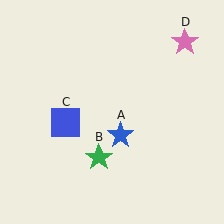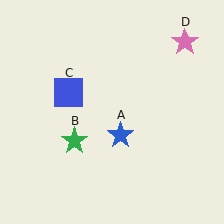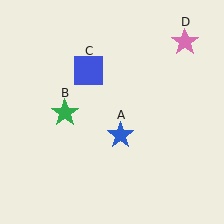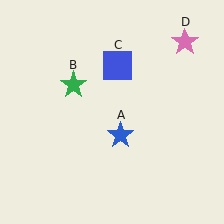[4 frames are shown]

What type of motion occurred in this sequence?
The green star (object B), blue square (object C) rotated clockwise around the center of the scene.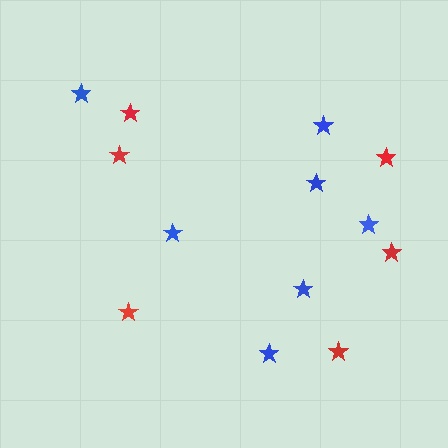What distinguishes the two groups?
There are 2 groups: one group of red stars (6) and one group of blue stars (7).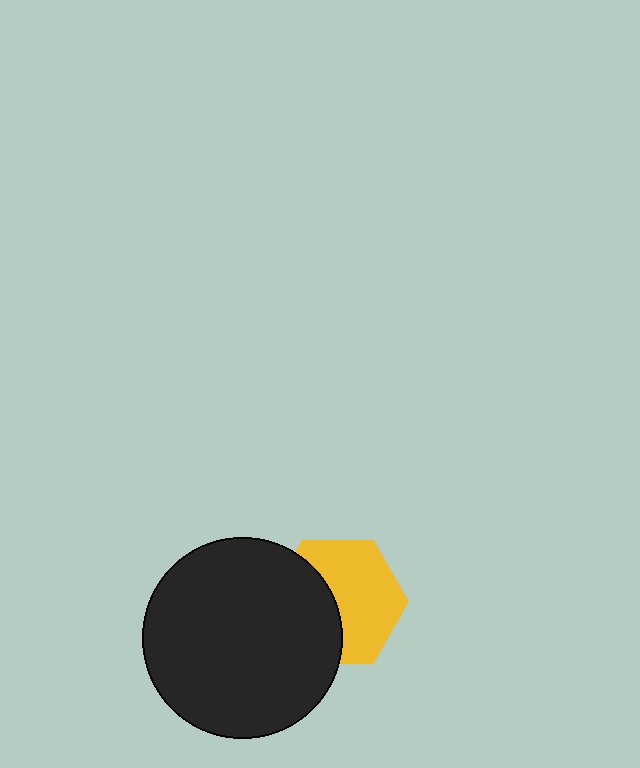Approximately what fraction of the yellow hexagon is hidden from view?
Roughly 41% of the yellow hexagon is hidden behind the black circle.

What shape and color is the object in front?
The object in front is a black circle.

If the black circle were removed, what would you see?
You would see the complete yellow hexagon.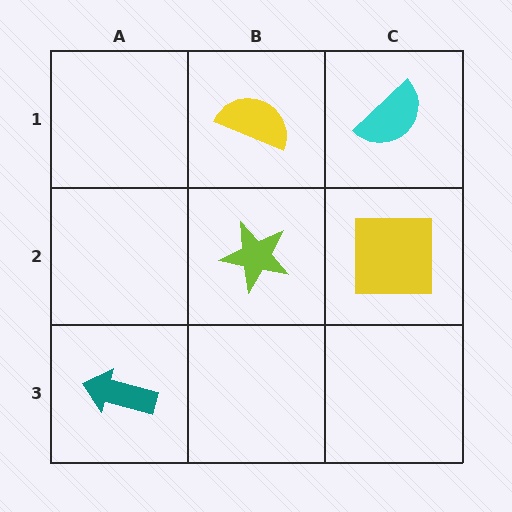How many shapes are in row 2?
2 shapes.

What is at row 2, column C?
A yellow square.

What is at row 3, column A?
A teal arrow.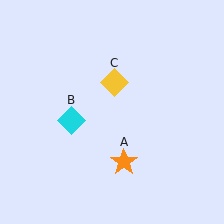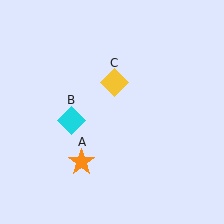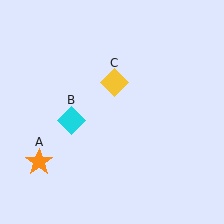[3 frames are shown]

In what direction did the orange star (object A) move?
The orange star (object A) moved left.